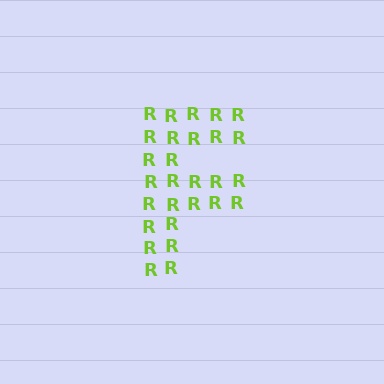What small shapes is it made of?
It is made of small letter R's.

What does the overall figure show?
The overall figure shows the letter F.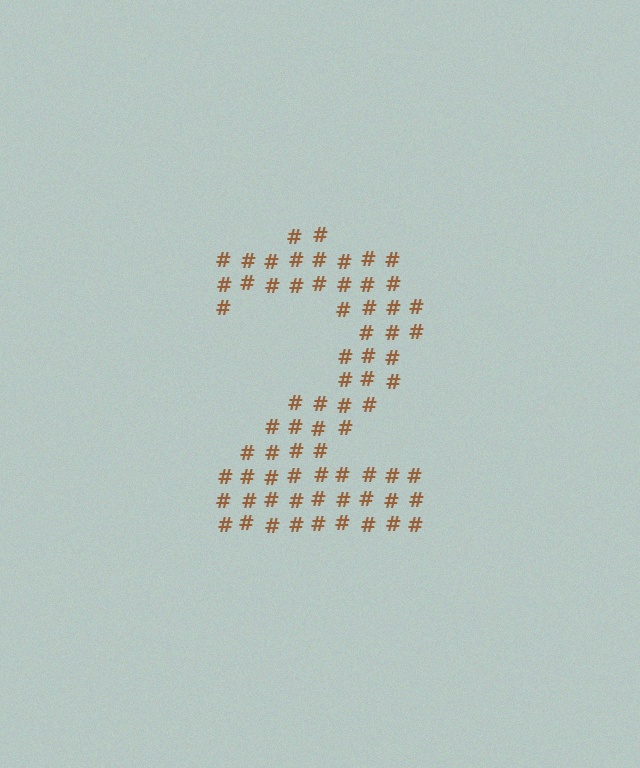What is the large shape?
The large shape is the digit 2.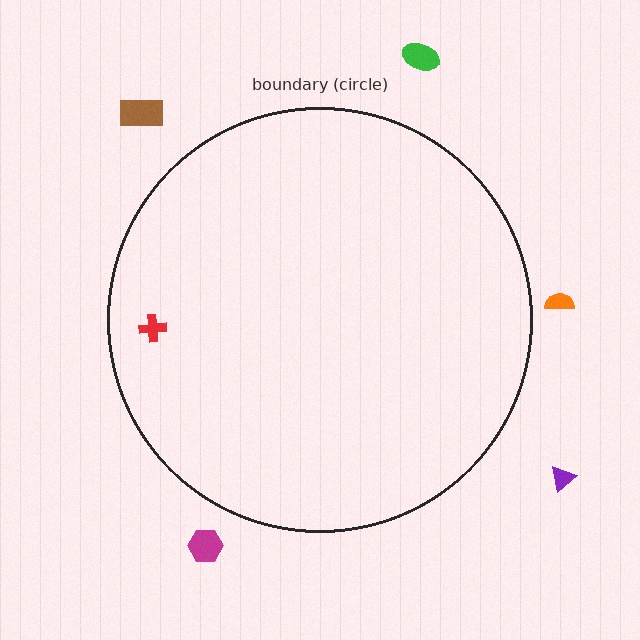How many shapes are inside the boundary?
1 inside, 5 outside.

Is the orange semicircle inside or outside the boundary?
Outside.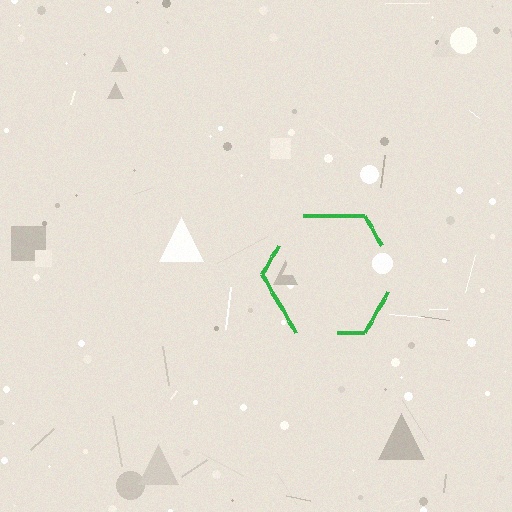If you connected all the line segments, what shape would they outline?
They would outline a hexagon.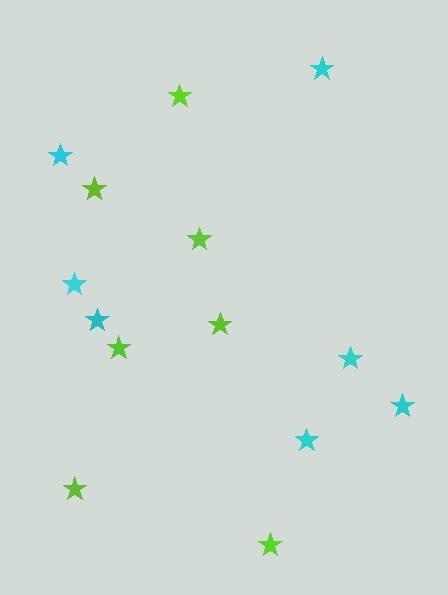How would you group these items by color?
There are 2 groups: one group of lime stars (7) and one group of cyan stars (7).